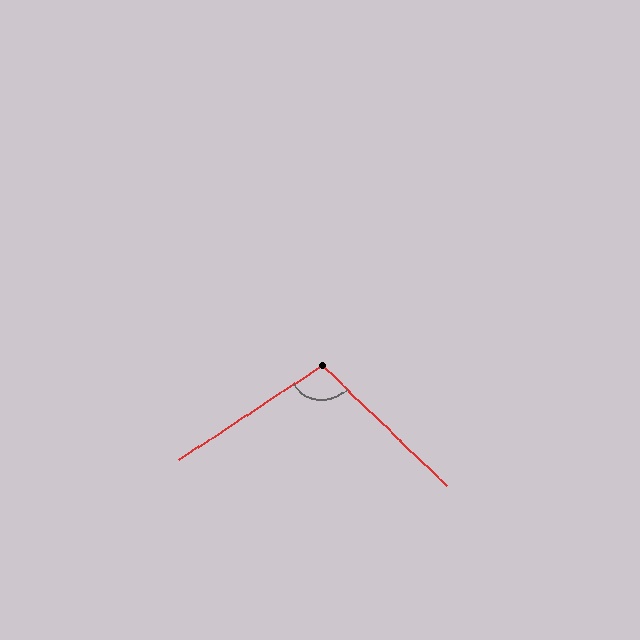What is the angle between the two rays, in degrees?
Approximately 102 degrees.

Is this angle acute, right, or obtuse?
It is obtuse.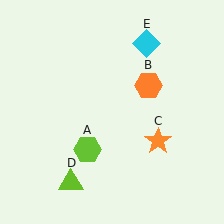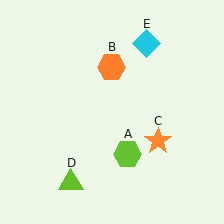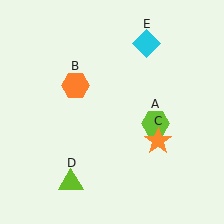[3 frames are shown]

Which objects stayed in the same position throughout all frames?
Orange star (object C) and lime triangle (object D) and cyan diamond (object E) remained stationary.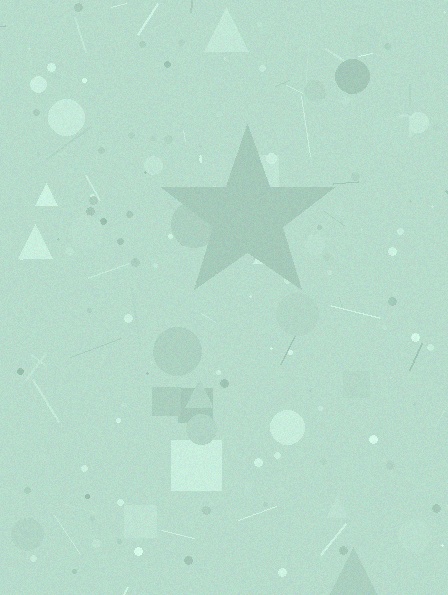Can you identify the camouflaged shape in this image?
The camouflaged shape is a star.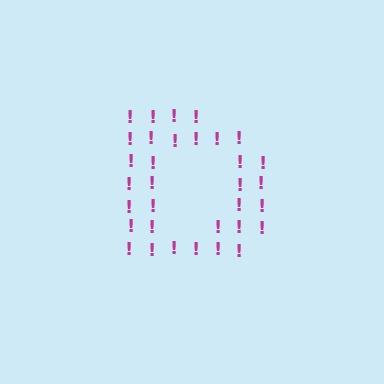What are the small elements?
The small elements are exclamation marks.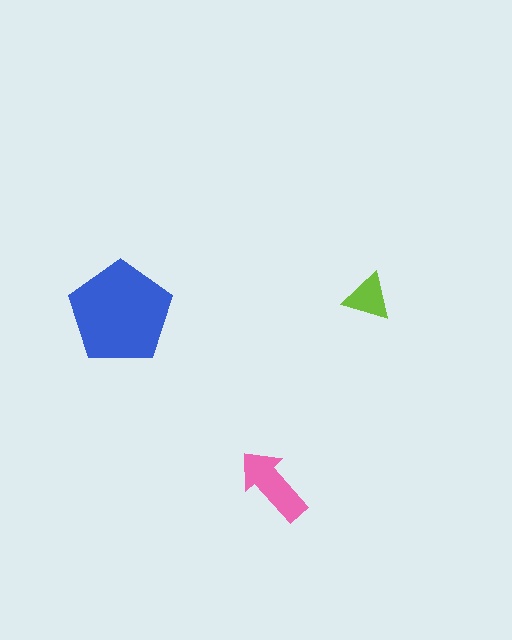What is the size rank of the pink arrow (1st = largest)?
2nd.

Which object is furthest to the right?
The lime triangle is rightmost.